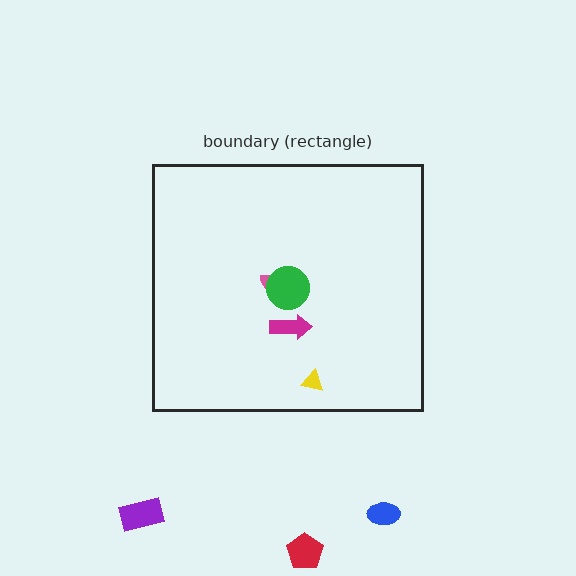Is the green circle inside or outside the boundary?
Inside.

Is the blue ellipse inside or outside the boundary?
Outside.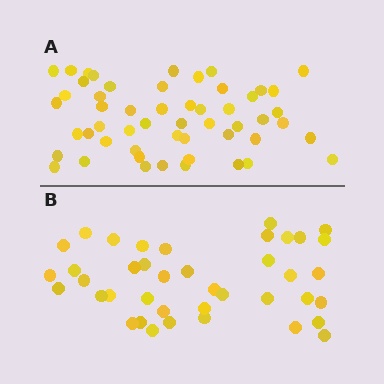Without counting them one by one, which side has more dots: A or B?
Region A (the top region) has more dots.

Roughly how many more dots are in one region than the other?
Region A has approximately 15 more dots than region B.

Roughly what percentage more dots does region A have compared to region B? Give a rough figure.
About 30% more.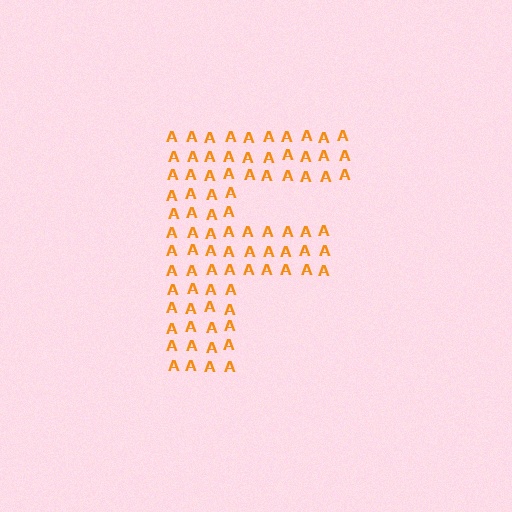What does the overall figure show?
The overall figure shows the letter F.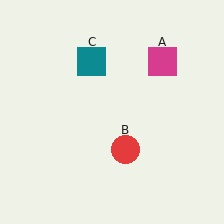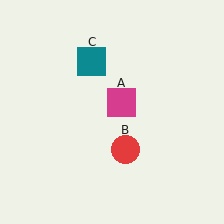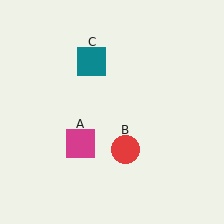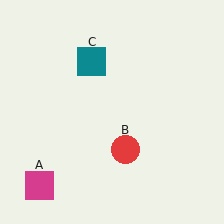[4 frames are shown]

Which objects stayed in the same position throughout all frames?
Red circle (object B) and teal square (object C) remained stationary.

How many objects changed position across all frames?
1 object changed position: magenta square (object A).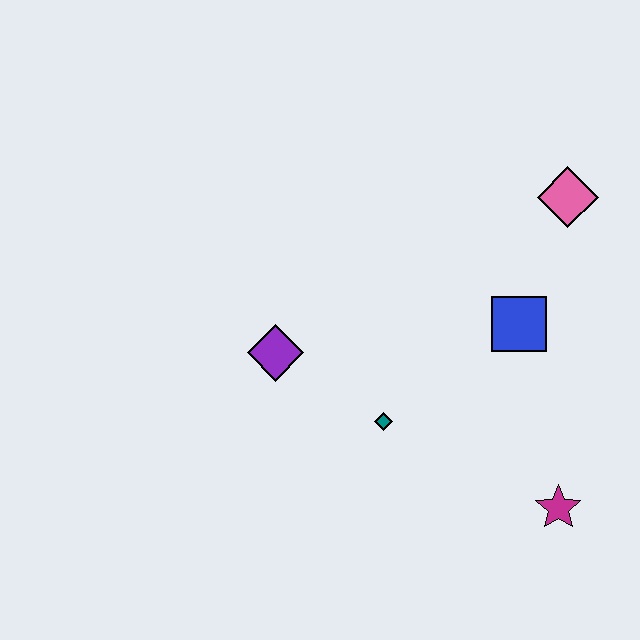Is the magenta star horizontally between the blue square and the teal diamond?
No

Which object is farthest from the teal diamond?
The pink diamond is farthest from the teal diamond.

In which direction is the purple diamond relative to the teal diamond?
The purple diamond is to the left of the teal diamond.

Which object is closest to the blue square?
The pink diamond is closest to the blue square.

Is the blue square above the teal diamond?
Yes